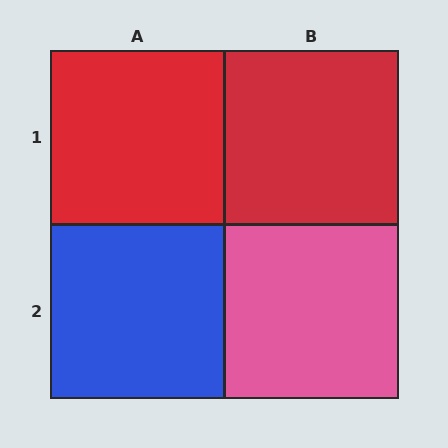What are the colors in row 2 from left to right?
Blue, pink.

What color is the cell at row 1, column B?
Red.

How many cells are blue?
1 cell is blue.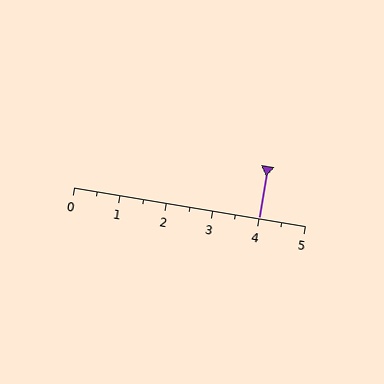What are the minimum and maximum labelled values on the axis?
The axis runs from 0 to 5.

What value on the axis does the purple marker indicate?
The marker indicates approximately 4.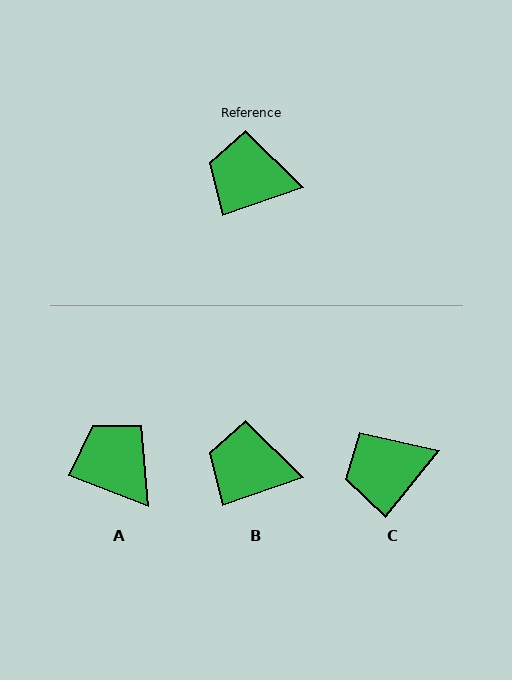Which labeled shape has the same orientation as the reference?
B.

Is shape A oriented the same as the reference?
No, it is off by about 40 degrees.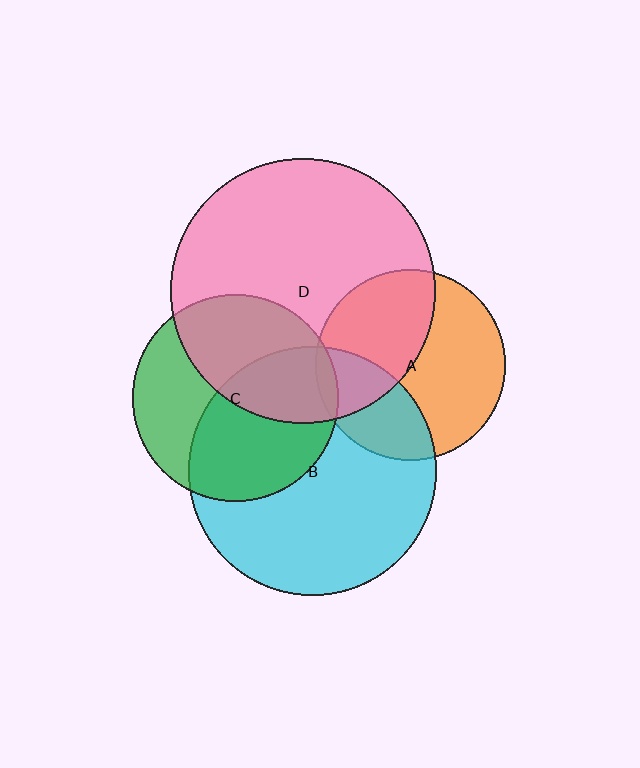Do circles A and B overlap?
Yes.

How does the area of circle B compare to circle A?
Approximately 1.7 times.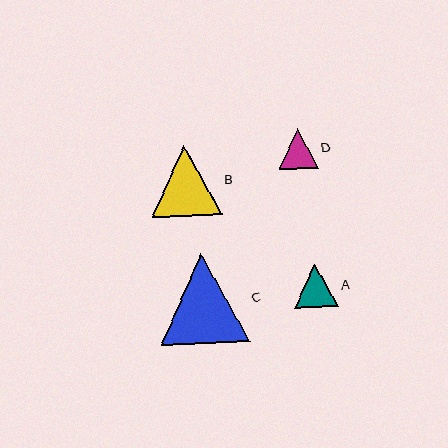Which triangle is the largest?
Triangle C is the largest with a size of approximately 89 pixels.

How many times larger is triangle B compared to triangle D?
Triangle B is approximately 1.8 times the size of triangle D.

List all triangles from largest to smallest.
From largest to smallest: C, B, A, D.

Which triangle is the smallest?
Triangle D is the smallest with a size of approximately 40 pixels.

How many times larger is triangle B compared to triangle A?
Triangle B is approximately 1.6 times the size of triangle A.